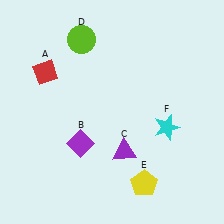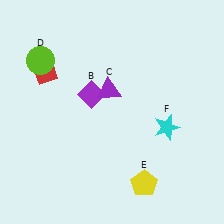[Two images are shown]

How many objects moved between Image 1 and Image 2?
3 objects moved between the two images.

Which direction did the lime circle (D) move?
The lime circle (D) moved left.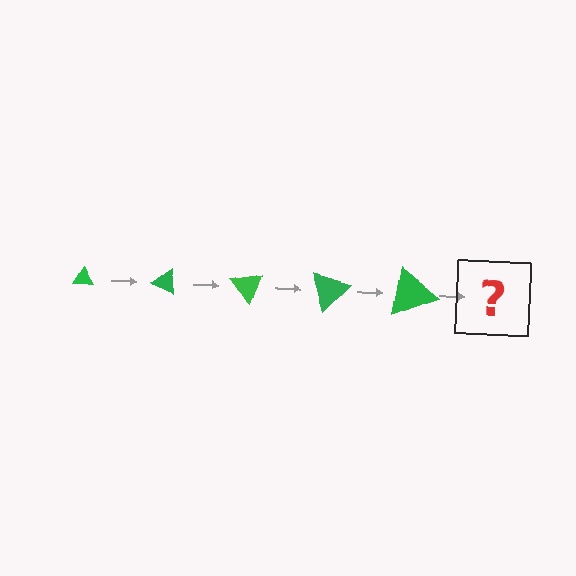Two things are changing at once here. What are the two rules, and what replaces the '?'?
The two rules are that the triangle grows larger each step and it rotates 25 degrees each step. The '?' should be a triangle, larger than the previous one and rotated 125 degrees from the start.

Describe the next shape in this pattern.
It should be a triangle, larger than the previous one and rotated 125 degrees from the start.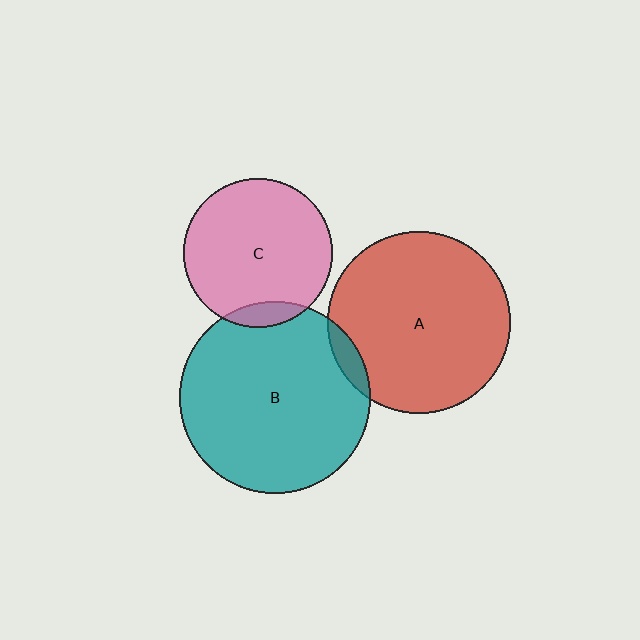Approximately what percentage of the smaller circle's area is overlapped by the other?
Approximately 5%.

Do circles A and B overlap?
Yes.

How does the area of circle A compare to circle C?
Approximately 1.5 times.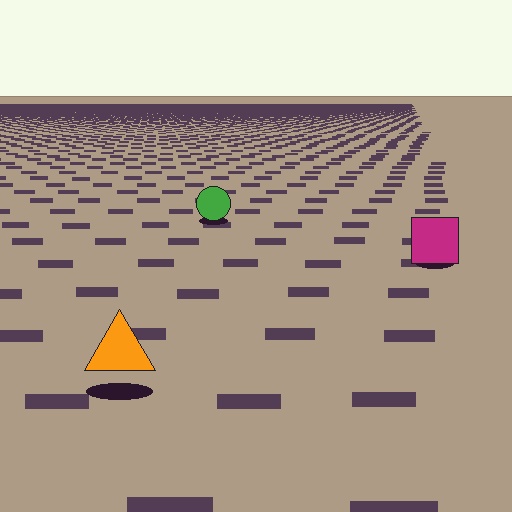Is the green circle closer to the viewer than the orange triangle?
No. The orange triangle is closer — you can tell from the texture gradient: the ground texture is coarser near it.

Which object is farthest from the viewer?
The green circle is farthest from the viewer. It appears smaller and the ground texture around it is denser.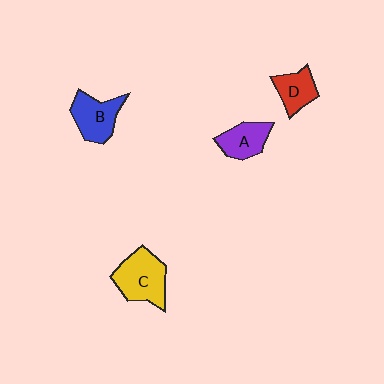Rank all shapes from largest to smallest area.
From largest to smallest: C (yellow), B (blue), A (purple), D (red).